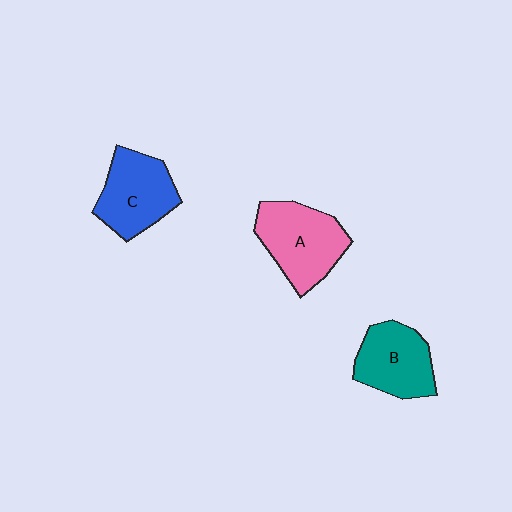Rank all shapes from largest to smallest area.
From largest to smallest: A (pink), C (blue), B (teal).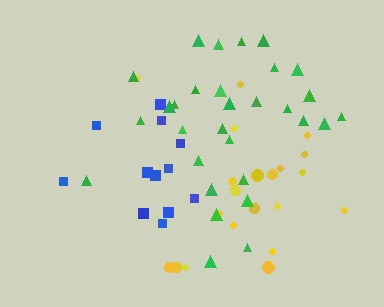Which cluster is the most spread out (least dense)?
Blue.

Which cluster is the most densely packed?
Green.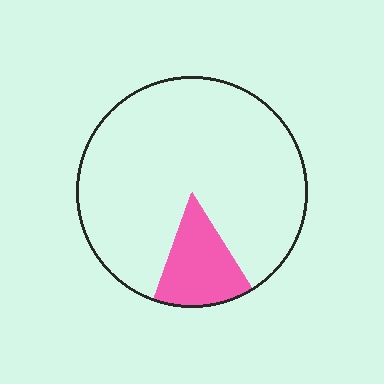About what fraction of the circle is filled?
About one sixth (1/6).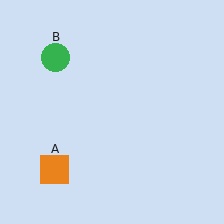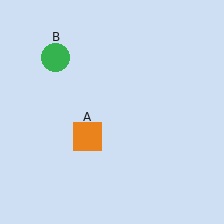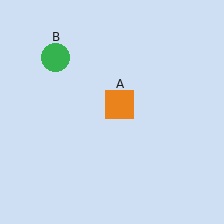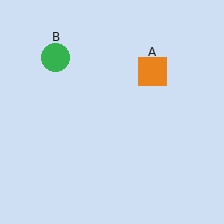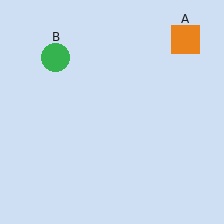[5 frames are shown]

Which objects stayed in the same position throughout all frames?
Green circle (object B) remained stationary.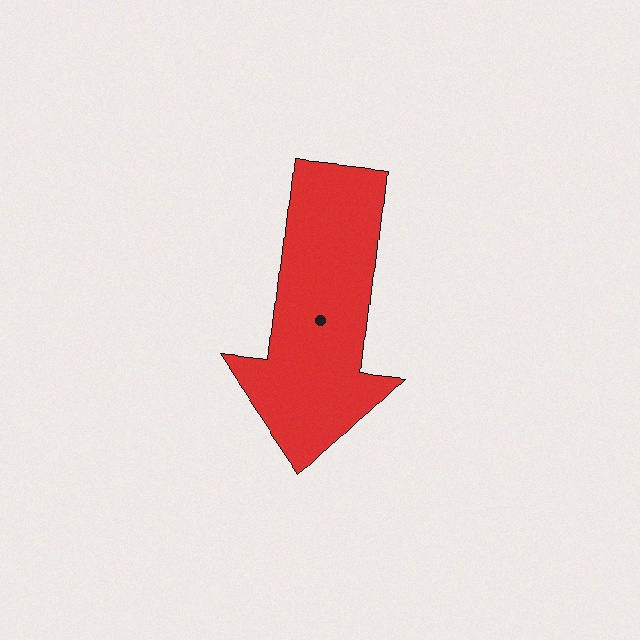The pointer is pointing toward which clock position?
Roughly 6 o'clock.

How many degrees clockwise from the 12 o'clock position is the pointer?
Approximately 186 degrees.